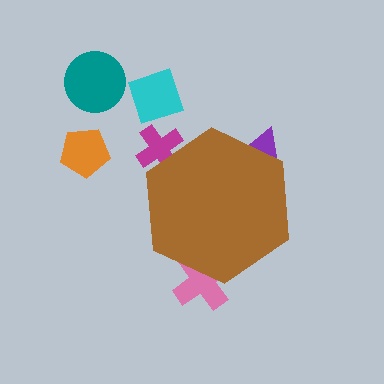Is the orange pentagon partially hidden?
No, the orange pentagon is fully visible.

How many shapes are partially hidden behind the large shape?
3 shapes are partially hidden.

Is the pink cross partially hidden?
Yes, the pink cross is partially hidden behind the brown hexagon.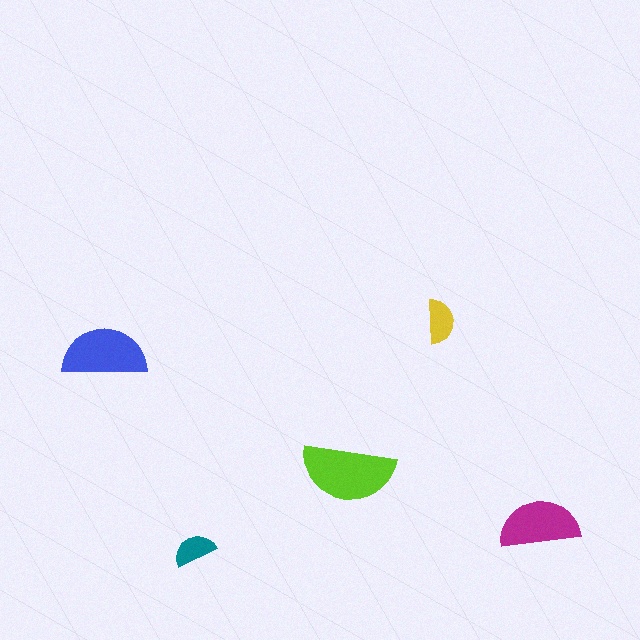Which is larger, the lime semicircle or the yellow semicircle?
The lime one.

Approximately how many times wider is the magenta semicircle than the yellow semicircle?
About 2 times wider.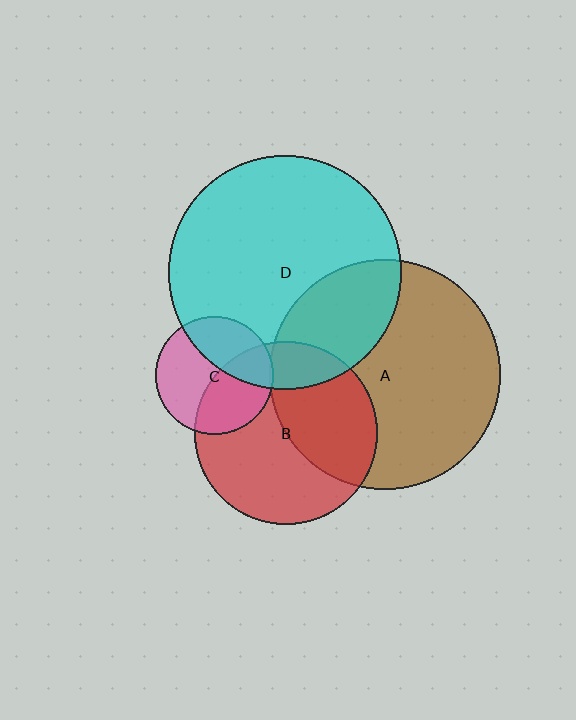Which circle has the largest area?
Circle D (cyan).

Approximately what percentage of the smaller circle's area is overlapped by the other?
Approximately 25%.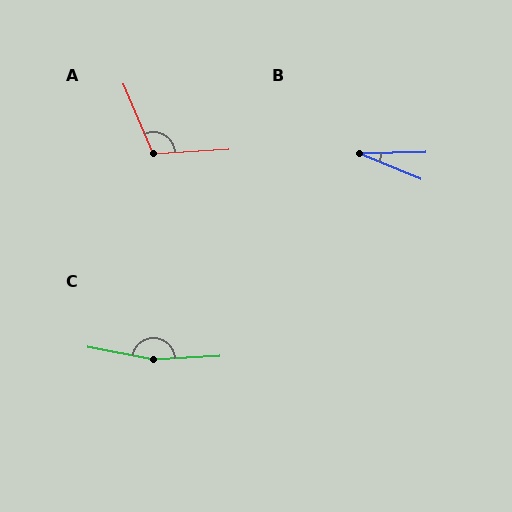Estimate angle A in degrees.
Approximately 110 degrees.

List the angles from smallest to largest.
B (24°), A (110°), C (166°).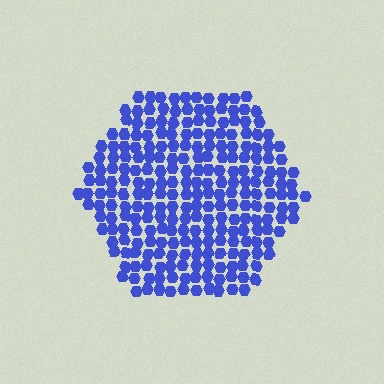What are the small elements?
The small elements are hexagons.